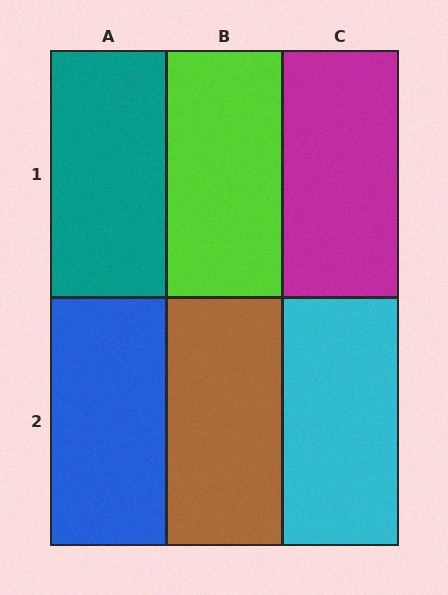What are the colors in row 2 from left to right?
Blue, brown, cyan.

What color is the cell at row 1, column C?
Magenta.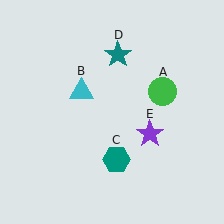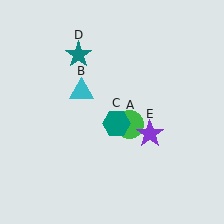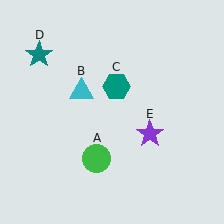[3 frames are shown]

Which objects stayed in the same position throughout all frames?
Cyan triangle (object B) and purple star (object E) remained stationary.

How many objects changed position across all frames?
3 objects changed position: green circle (object A), teal hexagon (object C), teal star (object D).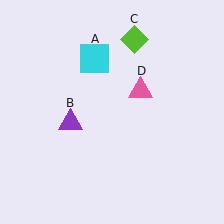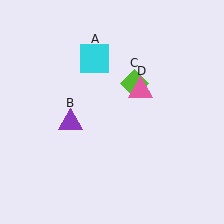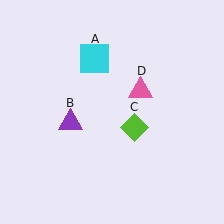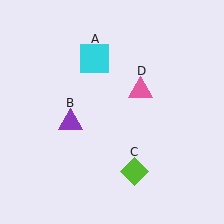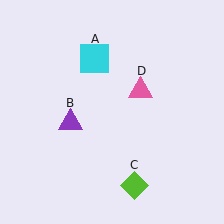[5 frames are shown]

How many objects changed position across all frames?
1 object changed position: lime diamond (object C).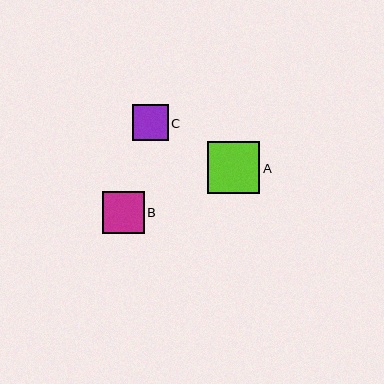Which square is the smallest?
Square C is the smallest with a size of approximately 36 pixels.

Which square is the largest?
Square A is the largest with a size of approximately 53 pixels.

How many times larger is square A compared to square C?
Square A is approximately 1.5 times the size of square C.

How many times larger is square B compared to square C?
Square B is approximately 1.1 times the size of square C.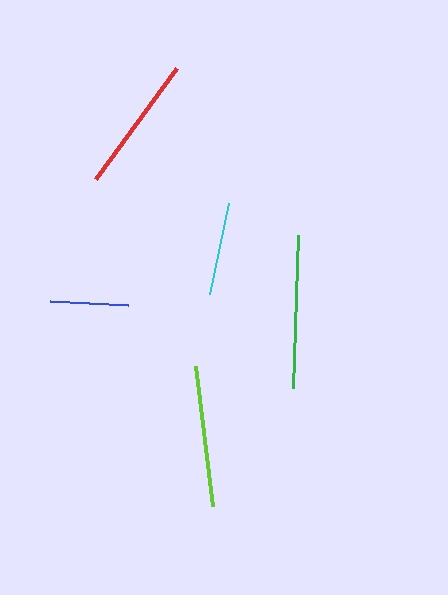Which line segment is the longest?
The green line is the longest at approximately 153 pixels.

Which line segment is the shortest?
The blue line is the shortest at approximately 78 pixels.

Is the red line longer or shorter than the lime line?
The lime line is longer than the red line.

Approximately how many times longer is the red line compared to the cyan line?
The red line is approximately 1.5 times the length of the cyan line.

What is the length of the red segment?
The red segment is approximately 138 pixels long.